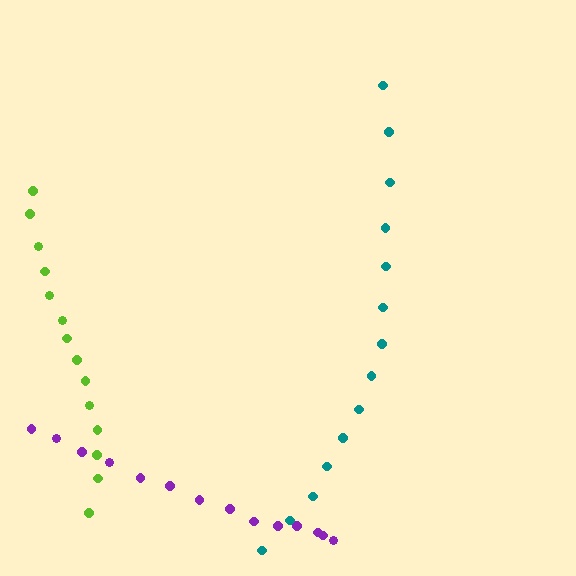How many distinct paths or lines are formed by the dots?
There are 3 distinct paths.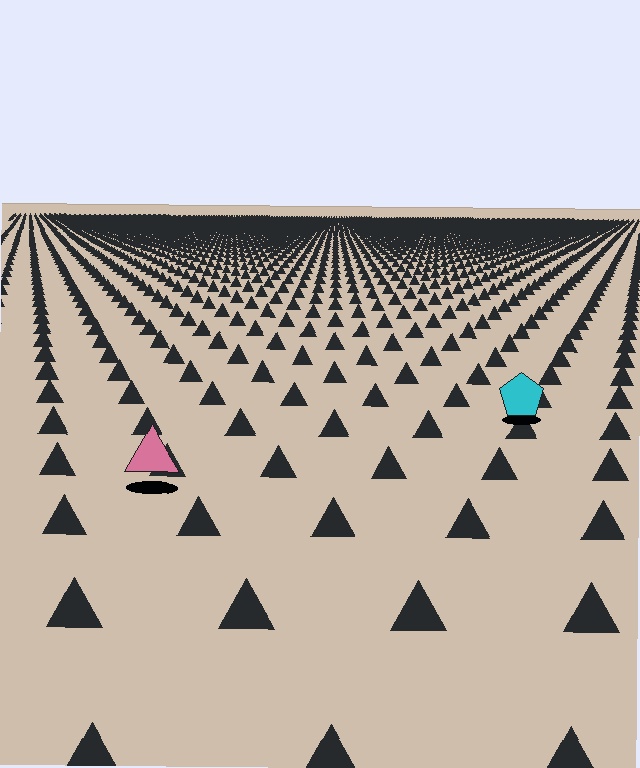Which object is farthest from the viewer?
The cyan pentagon is farthest from the viewer. It appears smaller and the ground texture around it is denser.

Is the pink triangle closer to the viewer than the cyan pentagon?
Yes. The pink triangle is closer — you can tell from the texture gradient: the ground texture is coarser near it.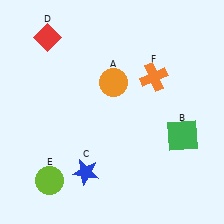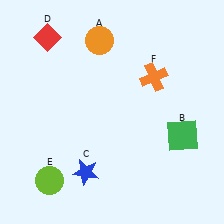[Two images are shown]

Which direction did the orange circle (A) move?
The orange circle (A) moved up.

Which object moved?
The orange circle (A) moved up.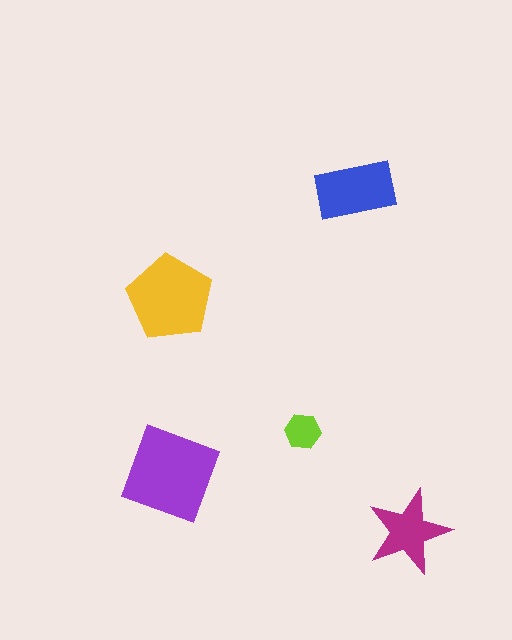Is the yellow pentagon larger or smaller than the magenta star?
Larger.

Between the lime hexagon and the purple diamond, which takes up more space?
The purple diamond.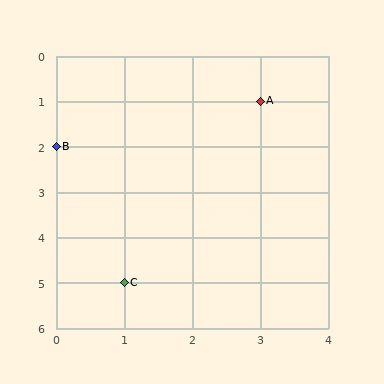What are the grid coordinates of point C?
Point C is at grid coordinates (1, 5).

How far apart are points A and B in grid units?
Points A and B are 3 columns and 1 row apart (about 3.2 grid units diagonally).